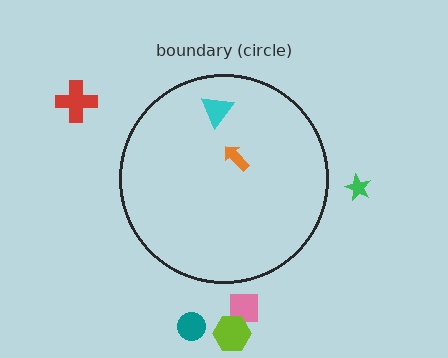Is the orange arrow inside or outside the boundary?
Inside.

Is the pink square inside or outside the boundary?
Outside.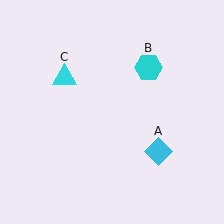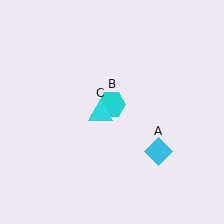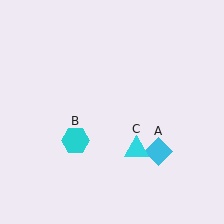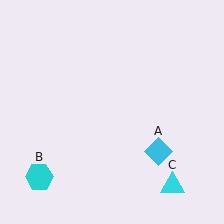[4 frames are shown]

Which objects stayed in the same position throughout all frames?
Cyan diamond (object A) remained stationary.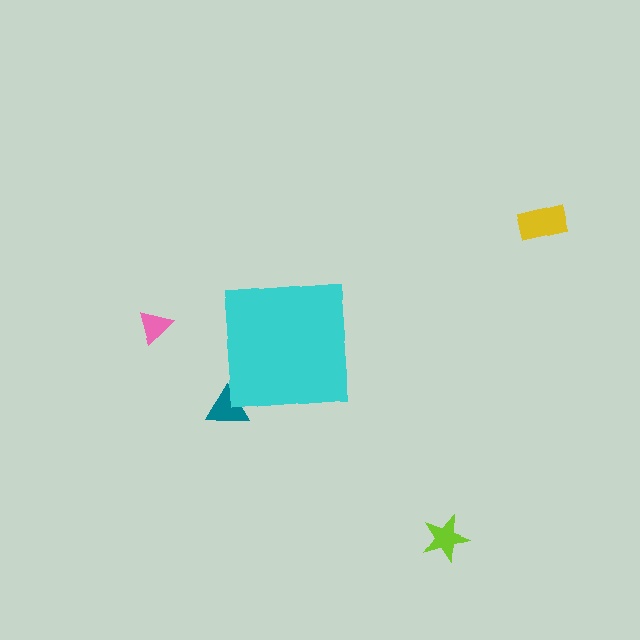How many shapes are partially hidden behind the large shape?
1 shape is partially hidden.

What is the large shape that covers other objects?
A cyan square.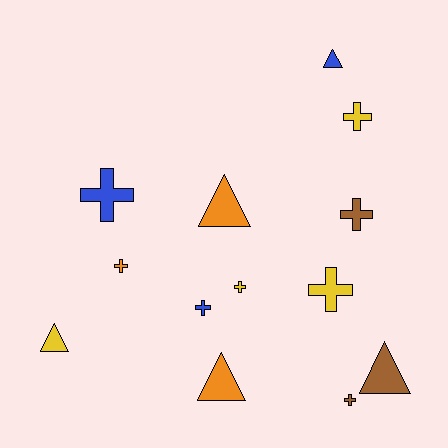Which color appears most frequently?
Yellow, with 4 objects.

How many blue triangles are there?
There is 1 blue triangle.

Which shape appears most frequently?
Cross, with 8 objects.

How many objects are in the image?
There are 13 objects.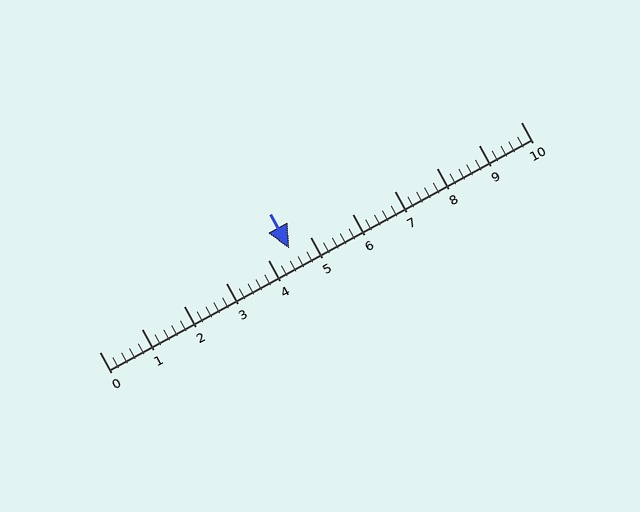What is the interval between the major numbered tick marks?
The major tick marks are spaced 1 units apart.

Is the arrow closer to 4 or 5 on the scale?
The arrow is closer to 5.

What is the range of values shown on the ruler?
The ruler shows values from 0 to 10.